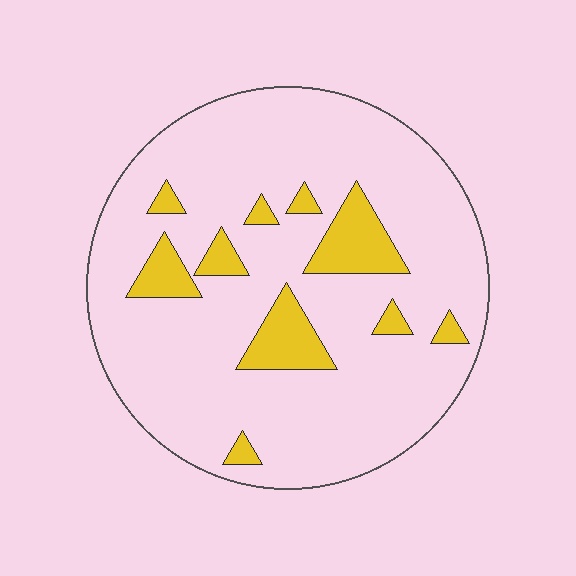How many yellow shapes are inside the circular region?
10.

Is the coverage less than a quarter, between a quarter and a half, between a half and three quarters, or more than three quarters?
Less than a quarter.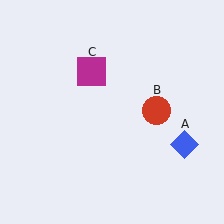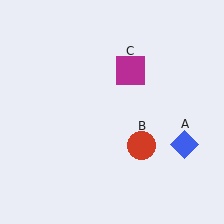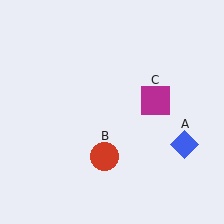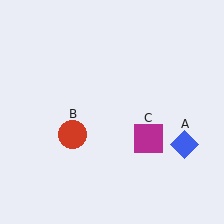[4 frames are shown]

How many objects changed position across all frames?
2 objects changed position: red circle (object B), magenta square (object C).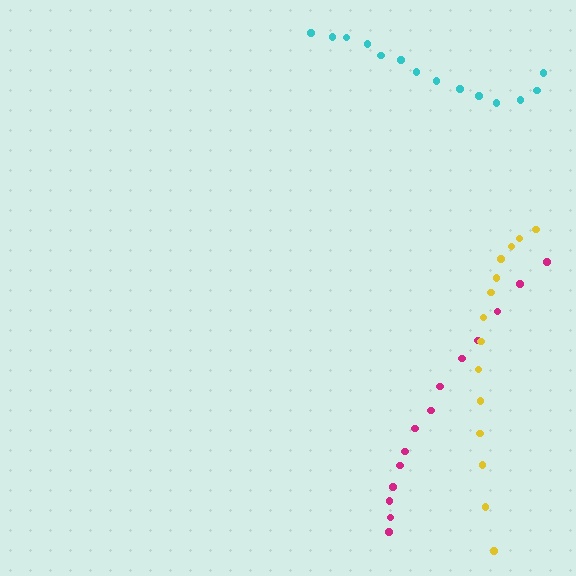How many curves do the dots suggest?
There are 3 distinct paths.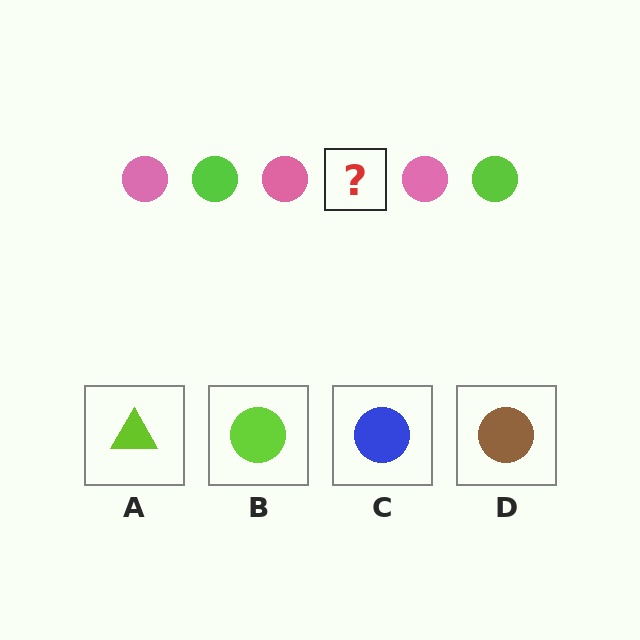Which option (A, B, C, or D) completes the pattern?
B.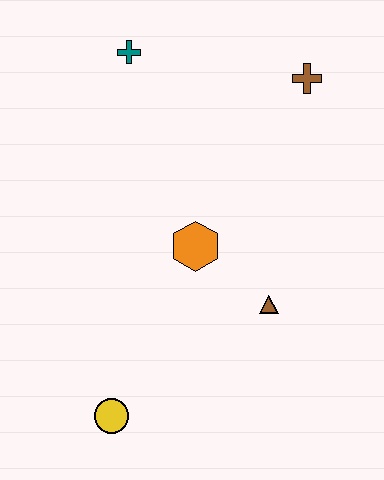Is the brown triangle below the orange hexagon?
Yes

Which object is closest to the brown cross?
The teal cross is closest to the brown cross.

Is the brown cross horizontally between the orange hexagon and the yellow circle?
No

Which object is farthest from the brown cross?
The yellow circle is farthest from the brown cross.